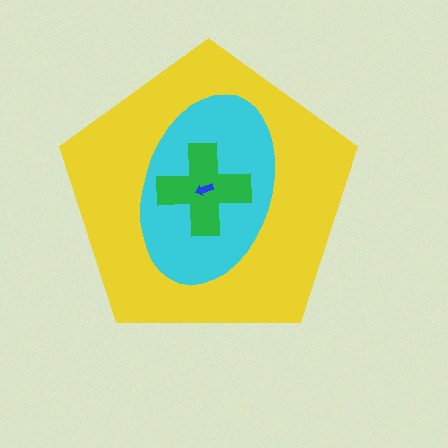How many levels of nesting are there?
4.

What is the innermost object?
The blue arrow.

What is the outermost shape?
The yellow pentagon.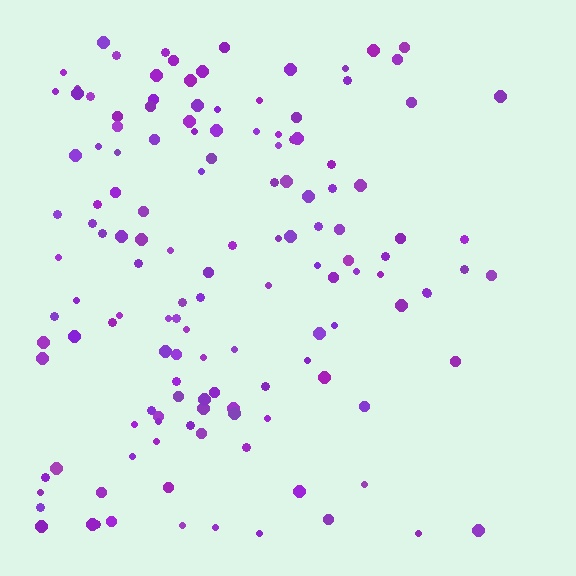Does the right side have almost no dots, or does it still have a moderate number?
Still a moderate number, just noticeably fewer than the left.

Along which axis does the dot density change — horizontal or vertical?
Horizontal.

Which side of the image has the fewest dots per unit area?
The right.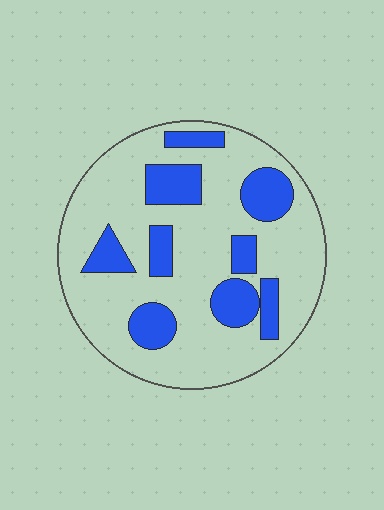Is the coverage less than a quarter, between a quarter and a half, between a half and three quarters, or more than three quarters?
Between a quarter and a half.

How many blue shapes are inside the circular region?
9.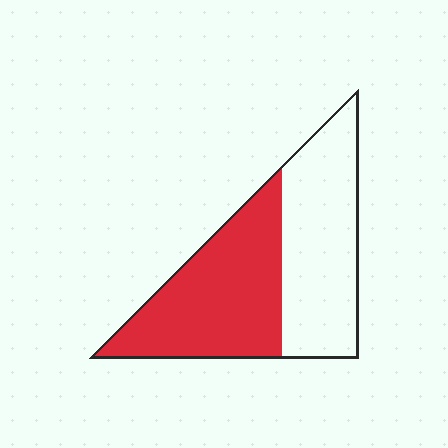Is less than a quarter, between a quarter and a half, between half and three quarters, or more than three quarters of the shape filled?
Between half and three quarters.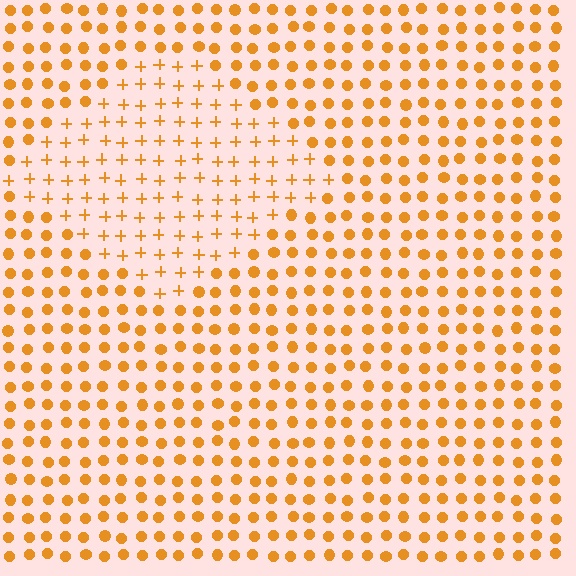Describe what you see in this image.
The image is filled with small orange elements arranged in a uniform grid. A diamond-shaped region contains plus signs, while the surrounding area contains circles. The boundary is defined purely by the change in element shape.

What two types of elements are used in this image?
The image uses plus signs inside the diamond region and circles outside it.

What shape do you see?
I see a diamond.